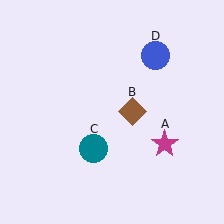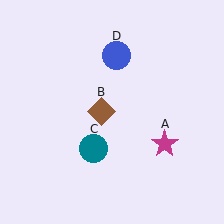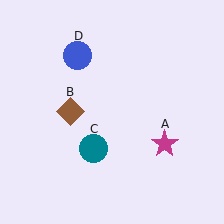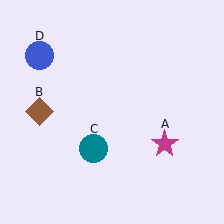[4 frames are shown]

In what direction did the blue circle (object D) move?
The blue circle (object D) moved left.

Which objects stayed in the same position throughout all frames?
Magenta star (object A) and teal circle (object C) remained stationary.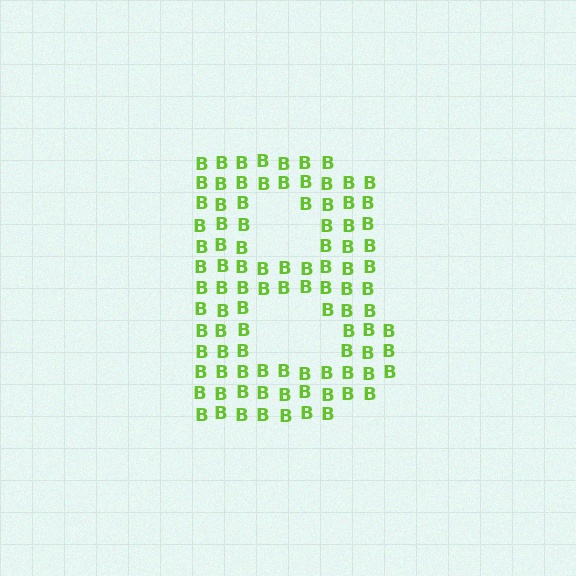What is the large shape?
The large shape is the letter B.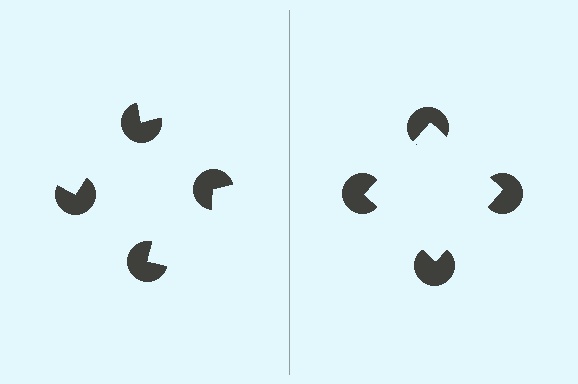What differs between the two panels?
The pac-man discs are positioned identically on both sides; only the wedge orientations differ. On the right they align to a square; on the left they are misaligned.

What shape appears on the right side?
An illusory square.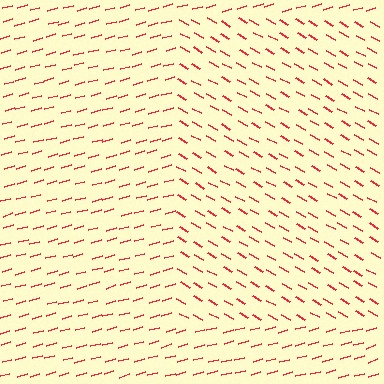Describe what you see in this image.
The image is filled with small red line segments. A rectangle region in the image has lines oriented differently from the surrounding lines, creating a visible texture boundary.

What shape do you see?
I see a rectangle.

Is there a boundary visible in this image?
Yes, there is a texture boundary formed by a change in line orientation.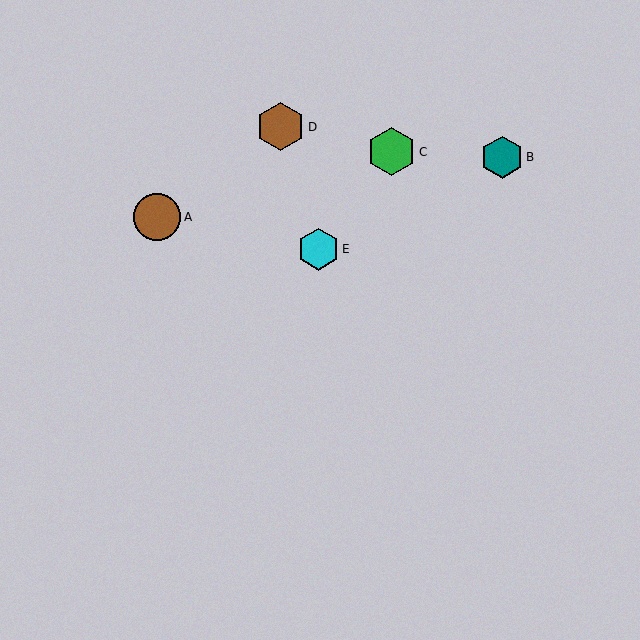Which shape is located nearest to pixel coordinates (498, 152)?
The teal hexagon (labeled B) at (502, 157) is nearest to that location.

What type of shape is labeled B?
Shape B is a teal hexagon.